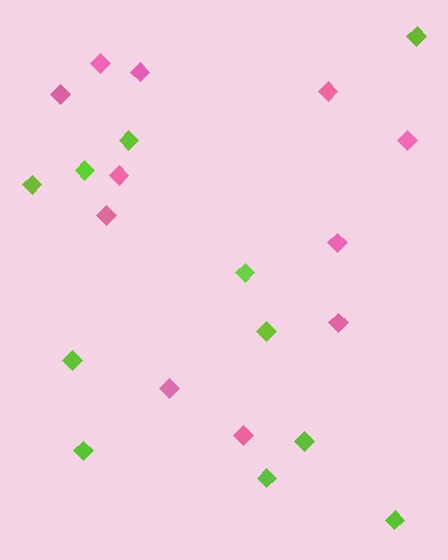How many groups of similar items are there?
There are 2 groups: one group of pink diamonds (11) and one group of lime diamonds (11).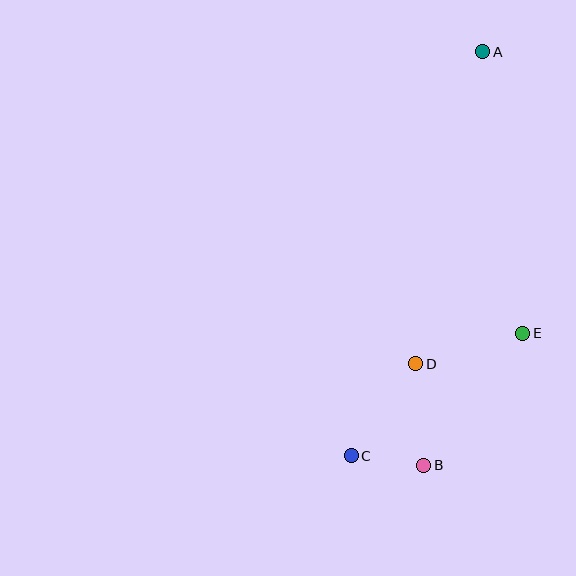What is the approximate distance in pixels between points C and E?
The distance between C and E is approximately 211 pixels.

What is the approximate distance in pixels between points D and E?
The distance between D and E is approximately 111 pixels.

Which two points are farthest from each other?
Points A and C are farthest from each other.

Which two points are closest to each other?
Points B and C are closest to each other.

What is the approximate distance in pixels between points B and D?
The distance between B and D is approximately 101 pixels.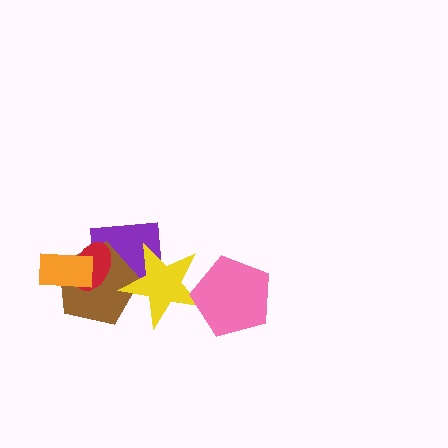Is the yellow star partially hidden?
Yes, it is partially covered by another shape.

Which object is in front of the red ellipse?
The orange rectangle is in front of the red ellipse.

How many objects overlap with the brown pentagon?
4 objects overlap with the brown pentagon.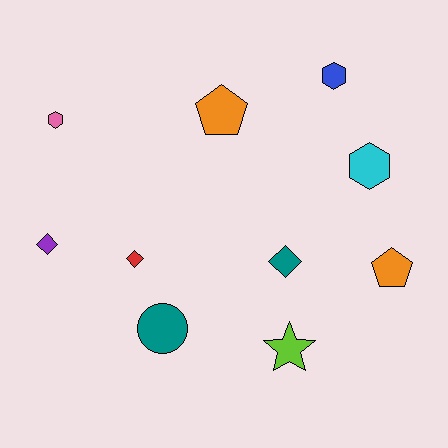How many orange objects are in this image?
There are 2 orange objects.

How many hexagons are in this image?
There are 3 hexagons.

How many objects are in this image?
There are 10 objects.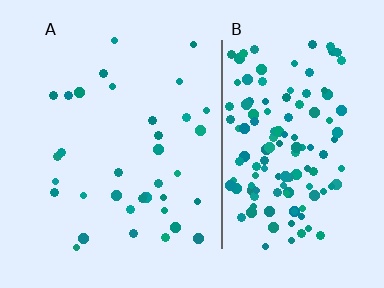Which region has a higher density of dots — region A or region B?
B (the right).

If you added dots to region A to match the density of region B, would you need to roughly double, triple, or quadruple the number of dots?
Approximately quadruple.